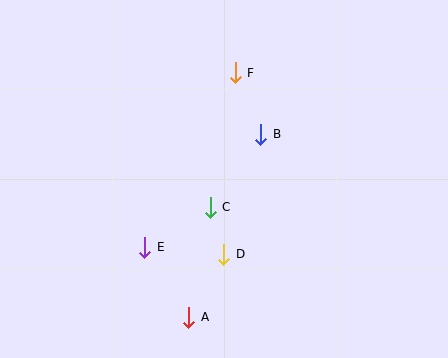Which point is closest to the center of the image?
Point C at (210, 207) is closest to the center.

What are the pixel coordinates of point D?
Point D is at (224, 254).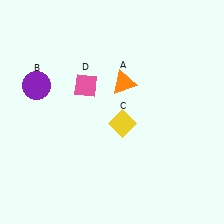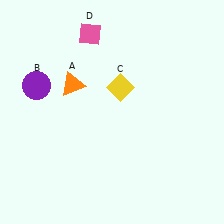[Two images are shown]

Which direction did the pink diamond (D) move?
The pink diamond (D) moved up.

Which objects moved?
The objects that moved are: the orange triangle (A), the yellow diamond (C), the pink diamond (D).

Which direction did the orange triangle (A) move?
The orange triangle (A) moved left.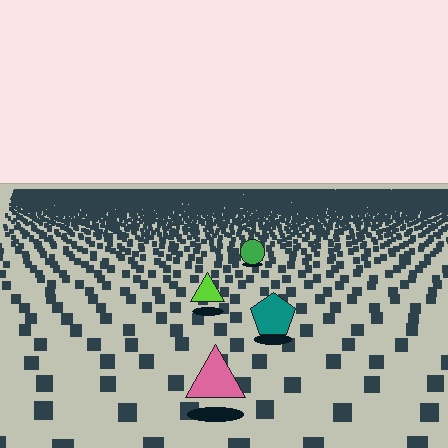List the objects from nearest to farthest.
From nearest to farthest: the pink triangle, the teal pentagon, the lime triangle, the green circle.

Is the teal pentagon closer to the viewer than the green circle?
Yes. The teal pentagon is closer — you can tell from the texture gradient: the ground texture is coarser near it.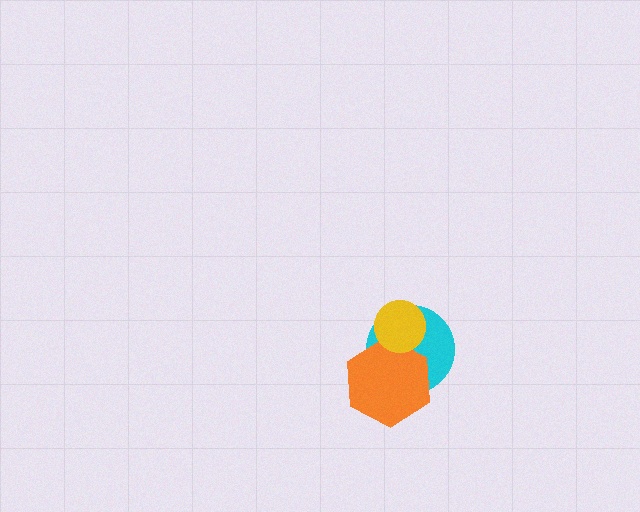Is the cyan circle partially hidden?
Yes, it is partially covered by another shape.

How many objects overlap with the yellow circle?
2 objects overlap with the yellow circle.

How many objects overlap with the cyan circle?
2 objects overlap with the cyan circle.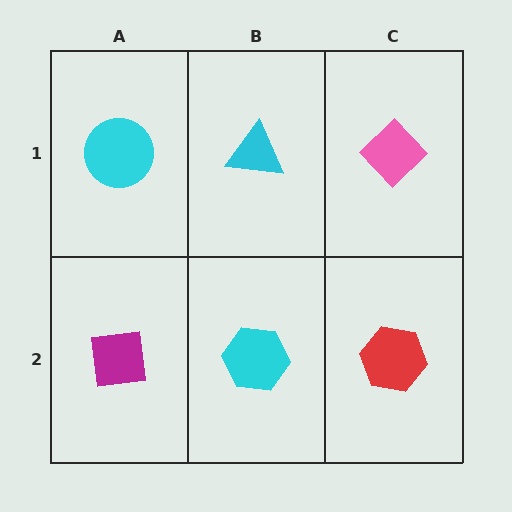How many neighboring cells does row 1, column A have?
2.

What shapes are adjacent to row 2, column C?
A pink diamond (row 1, column C), a cyan hexagon (row 2, column B).